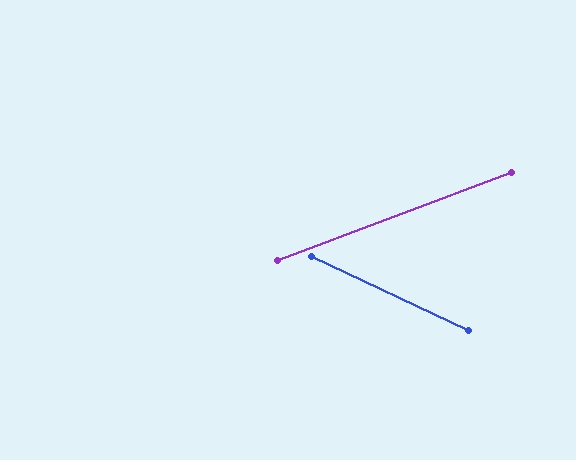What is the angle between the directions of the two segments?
Approximately 46 degrees.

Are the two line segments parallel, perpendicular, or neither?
Neither parallel nor perpendicular — they differ by about 46°.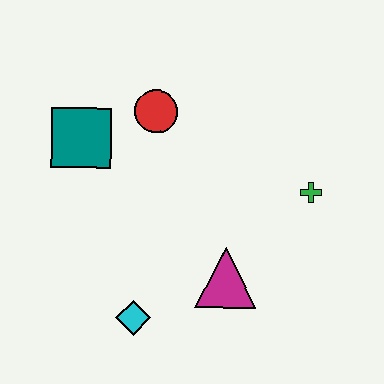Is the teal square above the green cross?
Yes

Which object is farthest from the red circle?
The cyan diamond is farthest from the red circle.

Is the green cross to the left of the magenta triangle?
No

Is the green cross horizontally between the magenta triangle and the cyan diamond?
No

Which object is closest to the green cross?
The magenta triangle is closest to the green cross.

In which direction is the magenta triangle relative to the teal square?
The magenta triangle is to the right of the teal square.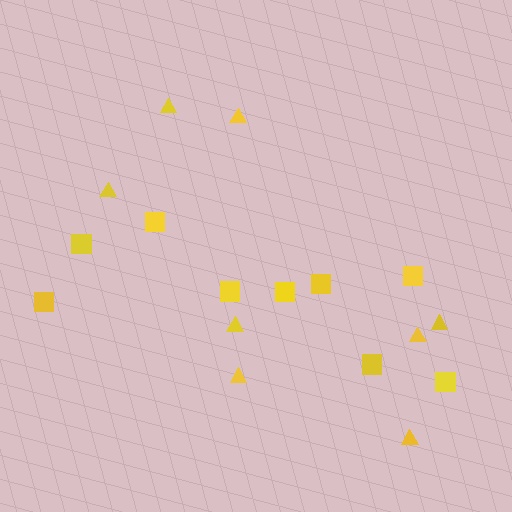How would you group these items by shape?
There are 2 groups: one group of triangles (8) and one group of squares (9).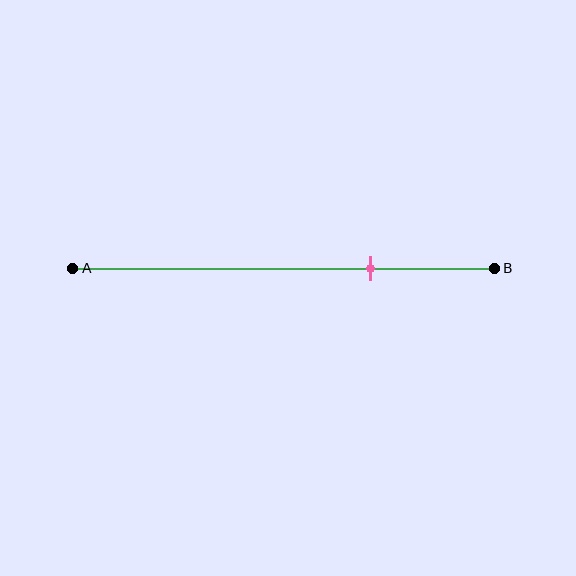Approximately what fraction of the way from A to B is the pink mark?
The pink mark is approximately 70% of the way from A to B.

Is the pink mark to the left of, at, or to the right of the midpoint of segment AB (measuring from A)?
The pink mark is to the right of the midpoint of segment AB.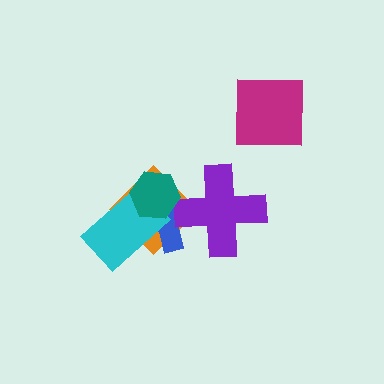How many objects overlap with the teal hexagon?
3 objects overlap with the teal hexagon.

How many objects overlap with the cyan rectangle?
3 objects overlap with the cyan rectangle.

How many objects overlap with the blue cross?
4 objects overlap with the blue cross.